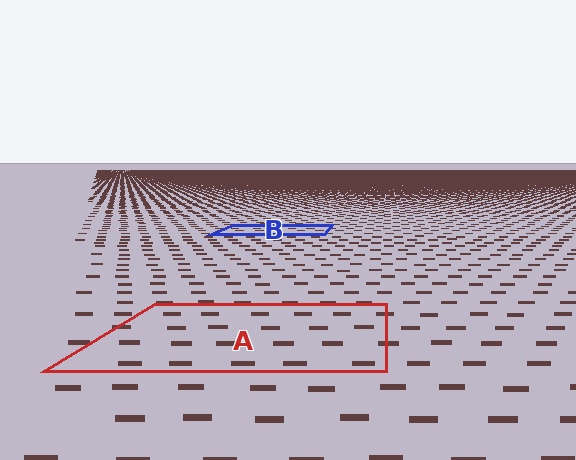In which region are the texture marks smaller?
The texture marks are smaller in region B, because it is farther away.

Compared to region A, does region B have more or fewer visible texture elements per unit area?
Region B has more texture elements per unit area — they are packed more densely because it is farther away.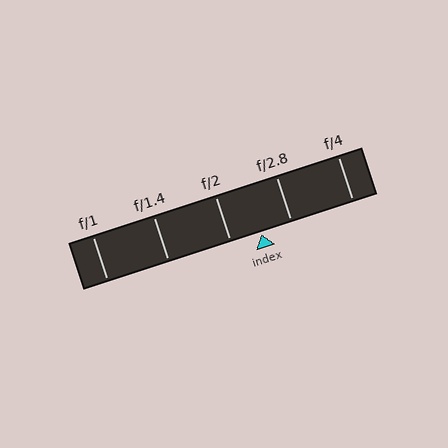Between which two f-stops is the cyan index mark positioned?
The index mark is between f/2 and f/2.8.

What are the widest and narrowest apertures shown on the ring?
The widest aperture shown is f/1 and the narrowest is f/4.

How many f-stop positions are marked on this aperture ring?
There are 5 f-stop positions marked.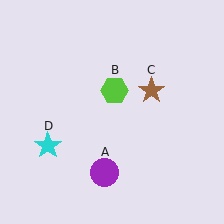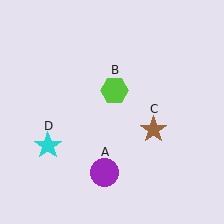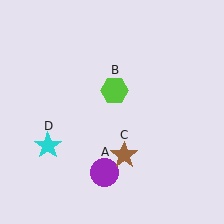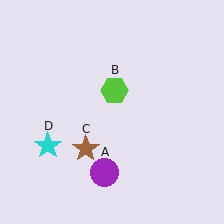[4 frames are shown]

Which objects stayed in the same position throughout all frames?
Purple circle (object A) and lime hexagon (object B) and cyan star (object D) remained stationary.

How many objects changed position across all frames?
1 object changed position: brown star (object C).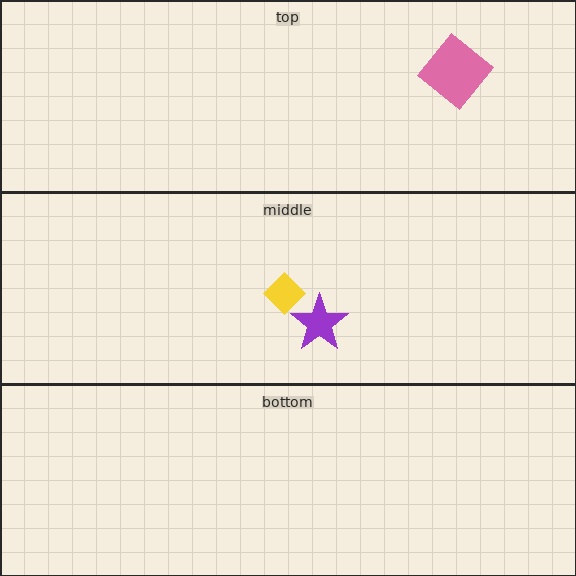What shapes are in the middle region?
The purple star, the yellow diamond.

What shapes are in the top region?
The pink diamond.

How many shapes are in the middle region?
2.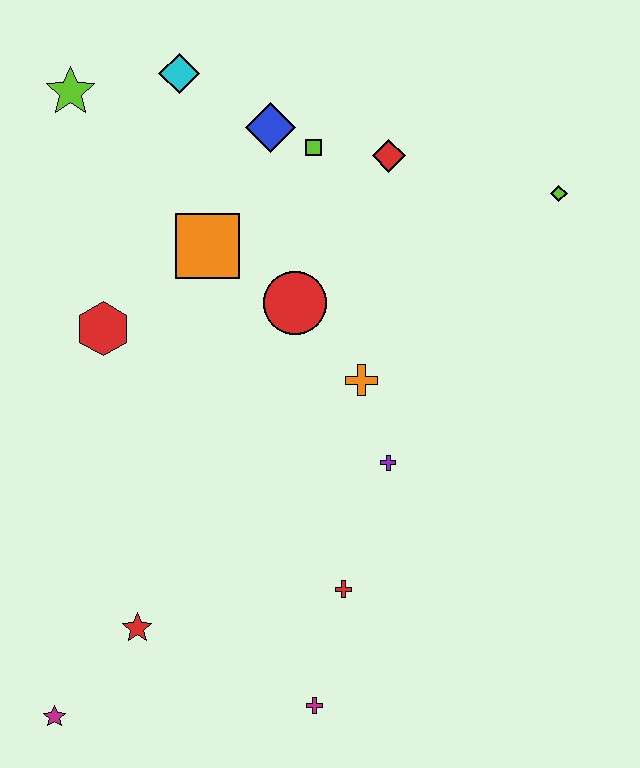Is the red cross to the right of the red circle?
Yes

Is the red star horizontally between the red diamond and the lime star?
Yes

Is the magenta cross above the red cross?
No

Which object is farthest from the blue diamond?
The magenta star is farthest from the blue diamond.